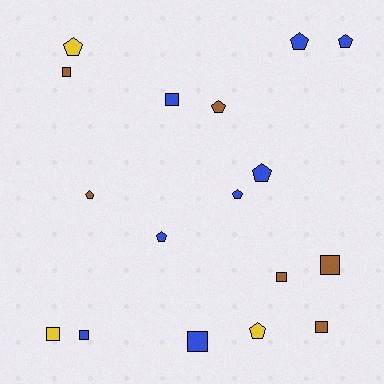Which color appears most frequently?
Blue, with 8 objects.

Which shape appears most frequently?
Pentagon, with 9 objects.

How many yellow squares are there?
There is 1 yellow square.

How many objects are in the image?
There are 17 objects.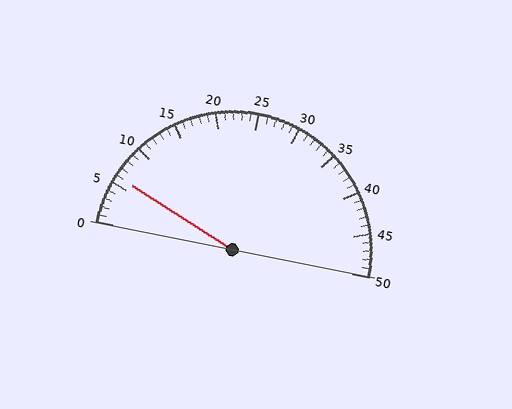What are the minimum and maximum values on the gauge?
The gauge ranges from 0 to 50.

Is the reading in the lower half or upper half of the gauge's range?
The reading is in the lower half of the range (0 to 50).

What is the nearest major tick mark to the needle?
The nearest major tick mark is 5.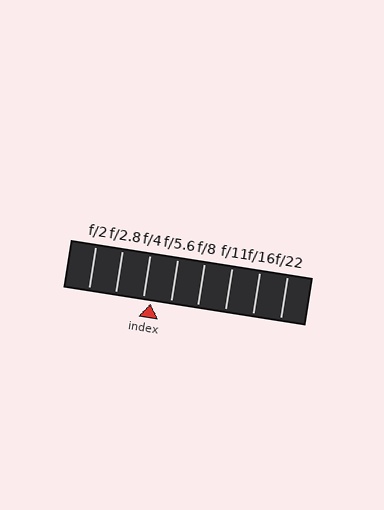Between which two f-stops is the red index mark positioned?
The index mark is between f/4 and f/5.6.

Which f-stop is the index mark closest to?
The index mark is closest to f/4.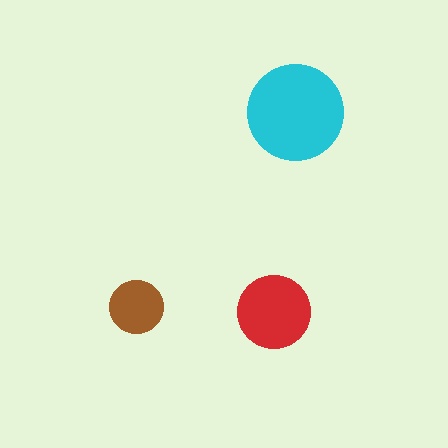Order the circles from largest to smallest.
the cyan one, the red one, the brown one.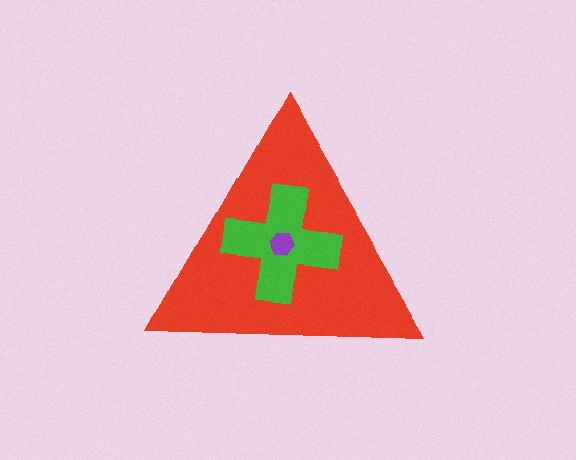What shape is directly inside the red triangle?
The green cross.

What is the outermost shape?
The red triangle.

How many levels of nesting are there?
3.